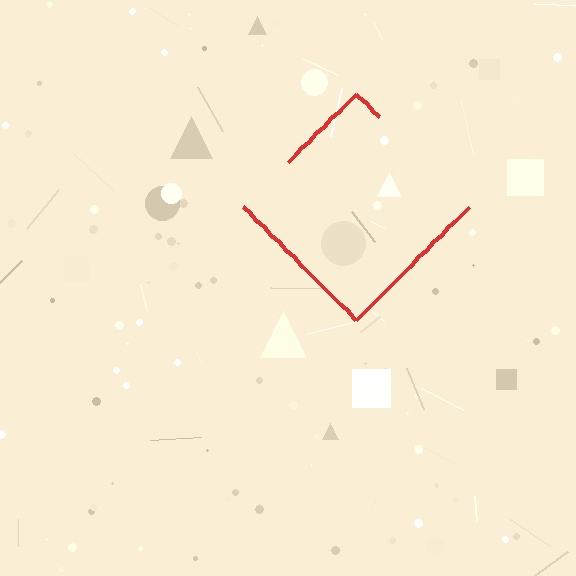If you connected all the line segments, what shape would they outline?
They would outline a diamond.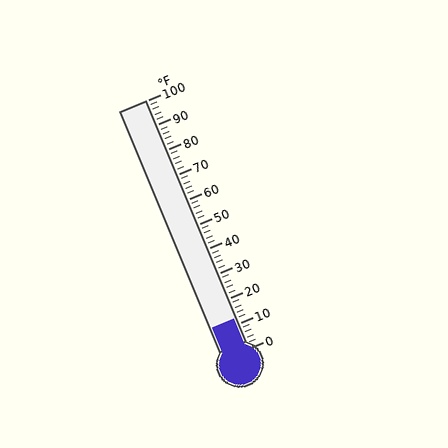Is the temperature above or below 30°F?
The temperature is below 30°F.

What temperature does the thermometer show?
The thermometer shows approximately 12°F.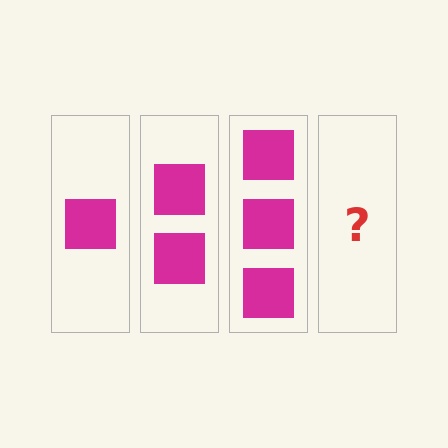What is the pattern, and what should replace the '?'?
The pattern is that each step adds one more square. The '?' should be 4 squares.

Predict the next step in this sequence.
The next step is 4 squares.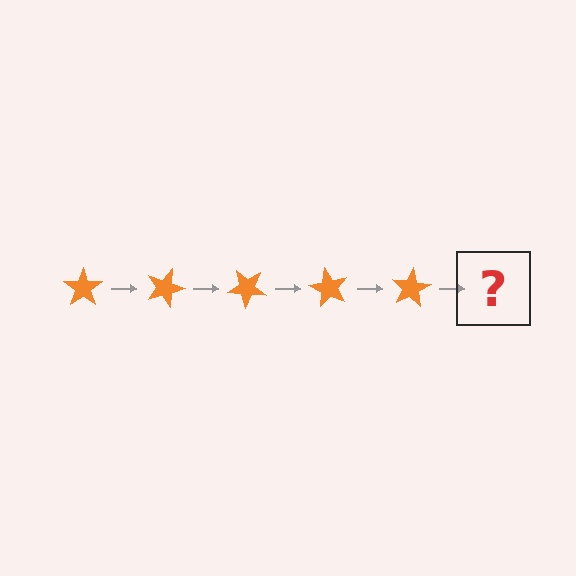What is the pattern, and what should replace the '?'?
The pattern is that the star rotates 20 degrees each step. The '?' should be an orange star rotated 100 degrees.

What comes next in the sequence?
The next element should be an orange star rotated 100 degrees.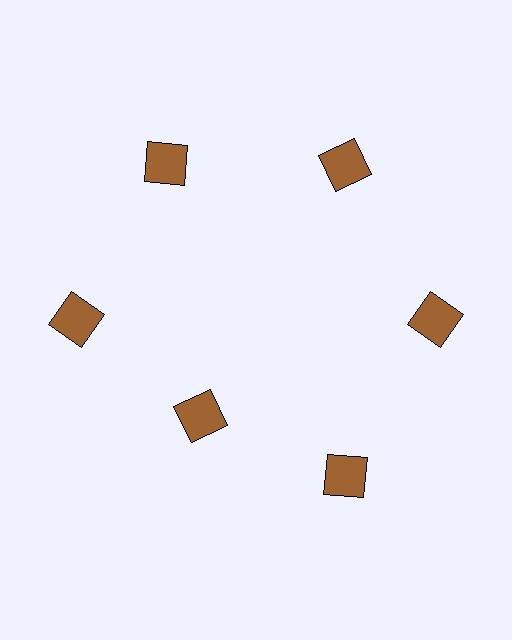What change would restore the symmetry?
The symmetry would be restored by moving it outward, back onto the ring so that all 6 squares sit at equal angles and equal distance from the center.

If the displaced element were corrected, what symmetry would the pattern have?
It would have 6-fold rotational symmetry — the pattern would map onto itself every 60 degrees.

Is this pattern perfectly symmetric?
No. The 6 brown squares are arranged in a ring, but one element near the 7 o'clock position is pulled inward toward the center, breaking the 6-fold rotational symmetry.